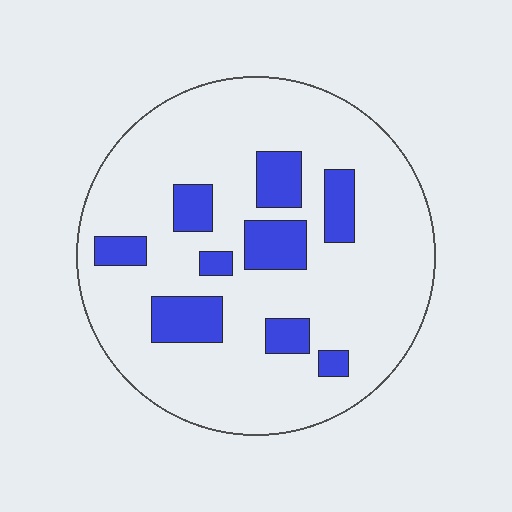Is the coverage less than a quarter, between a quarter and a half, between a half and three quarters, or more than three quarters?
Less than a quarter.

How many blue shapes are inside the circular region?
9.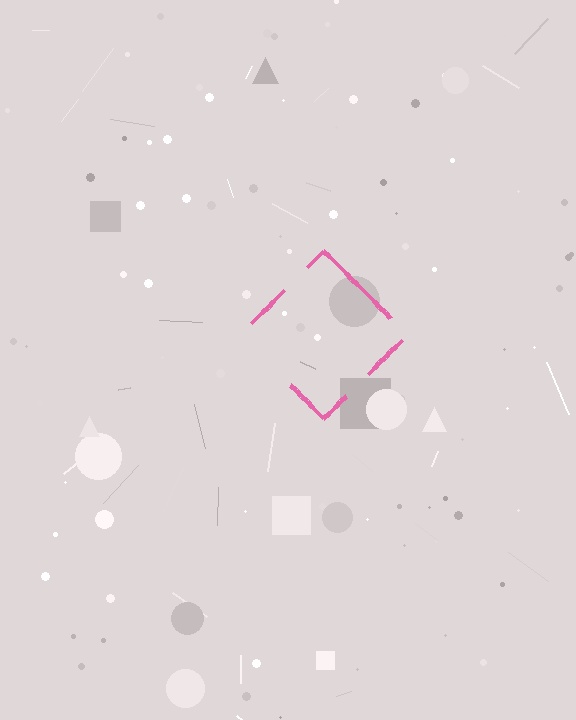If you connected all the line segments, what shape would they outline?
They would outline a diamond.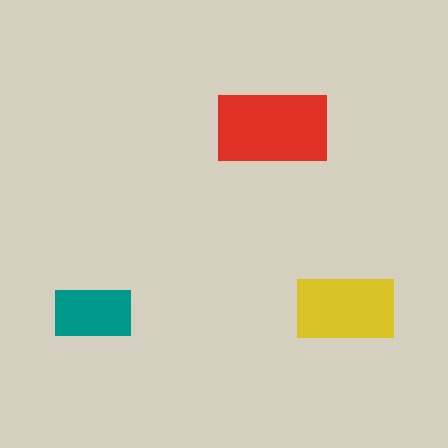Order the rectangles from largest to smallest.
the red one, the yellow one, the teal one.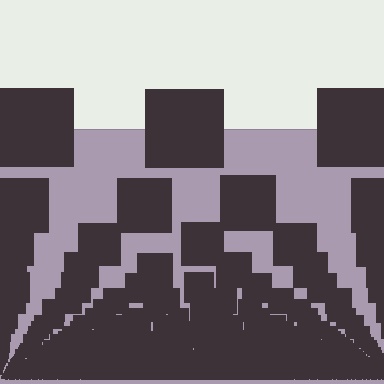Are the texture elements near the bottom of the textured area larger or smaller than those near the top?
Smaller. The gradient is inverted — elements near the bottom are smaller and denser.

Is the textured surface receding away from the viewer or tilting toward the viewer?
The surface appears to tilt toward the viewer. Texture elements get larger and sparser toward the top.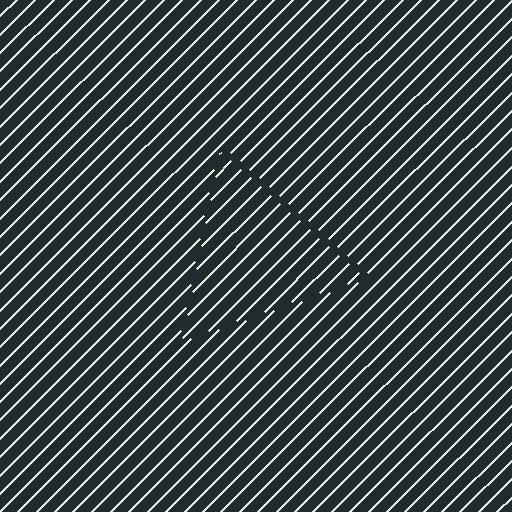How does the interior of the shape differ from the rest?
The interior of the shape contains the same grating, shifted by half a period — the contour is defined by the phase discontinuity where line-ends from the inner and outer gratings abut.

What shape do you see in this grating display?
An illusory triangle. The interior of the shape contains the same grating, shifted by half a period — the contour is defined by the phase discontinuity where line-ends from the inner and outer gratings abut.